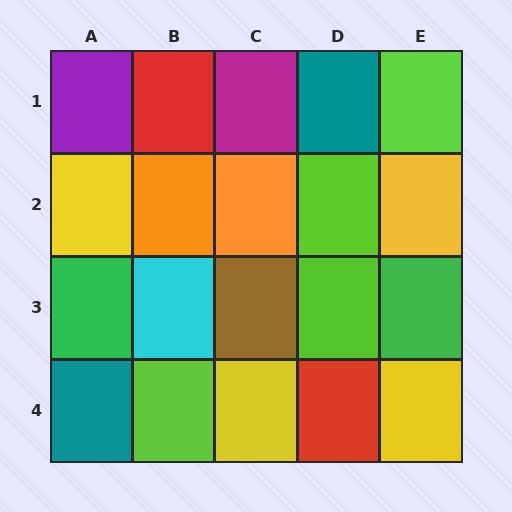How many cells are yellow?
4 cells are yellow.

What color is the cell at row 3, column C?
Brown.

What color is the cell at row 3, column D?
Lime.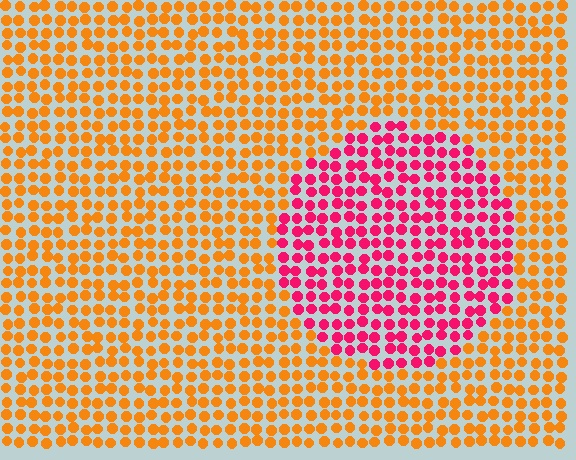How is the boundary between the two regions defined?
The boundary is defined purely by a slight shift in hue (about 55 degrees). Spacing, size, and orientation are identical on both sides.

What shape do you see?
I see a circle.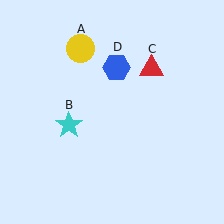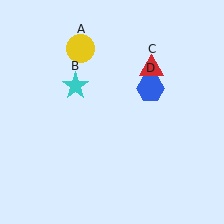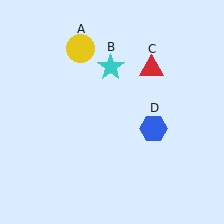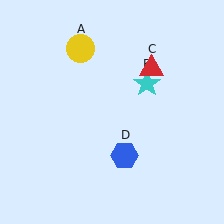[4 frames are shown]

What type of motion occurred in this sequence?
The cyan star (object B), blue hexagon (object D) rotated clockwise around the center of the scene.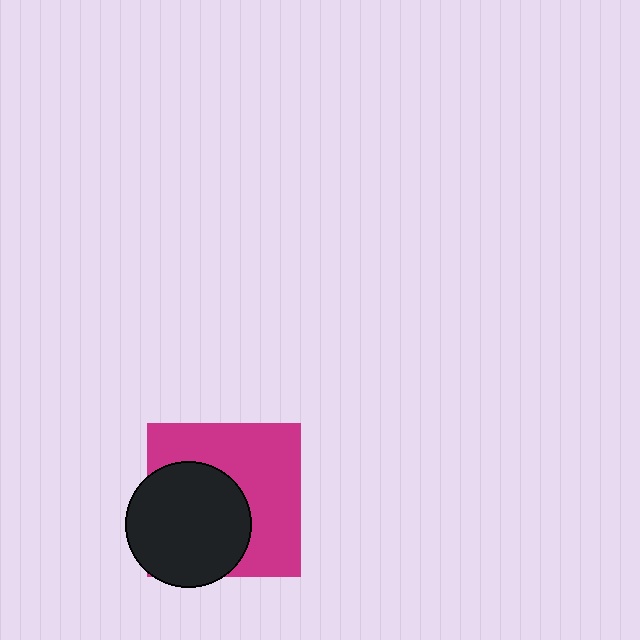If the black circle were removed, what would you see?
You would see the complete magenta square.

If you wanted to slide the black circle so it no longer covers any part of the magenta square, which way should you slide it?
Slide it toward the lower-left — that is the most direct way to separate the two shapes.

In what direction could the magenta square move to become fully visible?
The magenta square could move toward the upper-right. That would shift it out from behind the black circle entirely.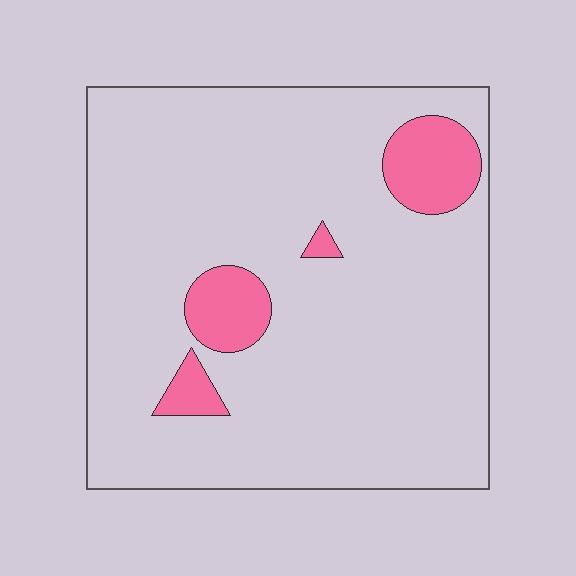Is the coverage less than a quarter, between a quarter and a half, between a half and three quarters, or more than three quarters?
Less than a quarter.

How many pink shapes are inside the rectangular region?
4.